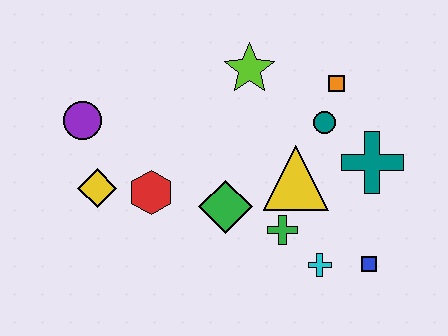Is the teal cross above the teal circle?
No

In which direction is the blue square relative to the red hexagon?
The blue square is to the right of the red hexagon.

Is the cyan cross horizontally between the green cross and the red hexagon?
No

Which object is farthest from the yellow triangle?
The purple circle is farthest from the yellow triangle.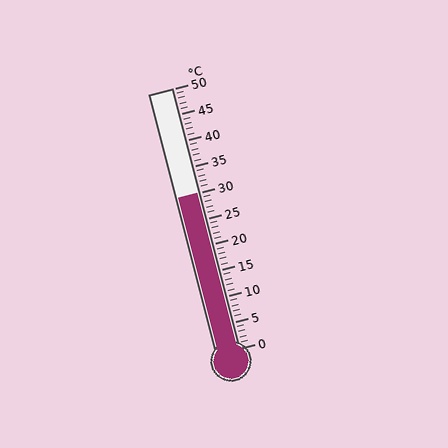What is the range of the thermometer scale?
The thermometer scale ranges from 0°C to 50°C.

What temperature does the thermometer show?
The thermometer shows approximately 30°C.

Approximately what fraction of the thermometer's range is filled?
The thermometer is filled to approximately 60% of its range.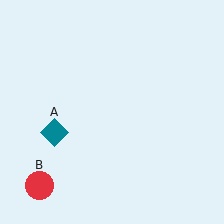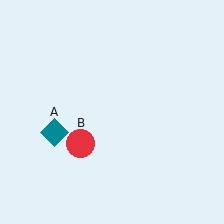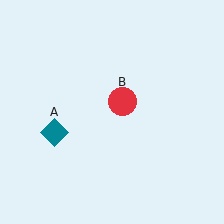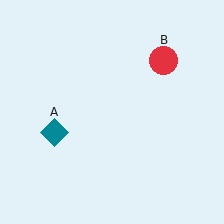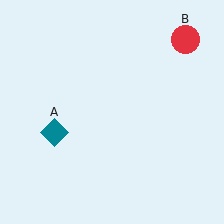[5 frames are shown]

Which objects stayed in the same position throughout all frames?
Teal diamond (object A) remained stationary.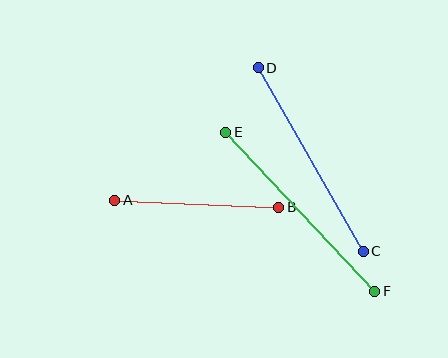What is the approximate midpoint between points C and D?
The midpoint is at approximately (311, 159) pixels.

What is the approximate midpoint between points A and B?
The midpoint is at approximately (197, 204) pixels.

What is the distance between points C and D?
The distance is approximately 211 pixels.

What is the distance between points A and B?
The distance is approximately 164 pixels.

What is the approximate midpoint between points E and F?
The midpoint is at approximately (300, 212) pixels.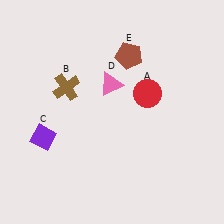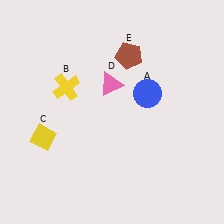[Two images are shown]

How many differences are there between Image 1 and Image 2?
There are 3 differences between the two images.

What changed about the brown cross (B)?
In Image 1, B is brown. In Image 2, it changed to yellow.